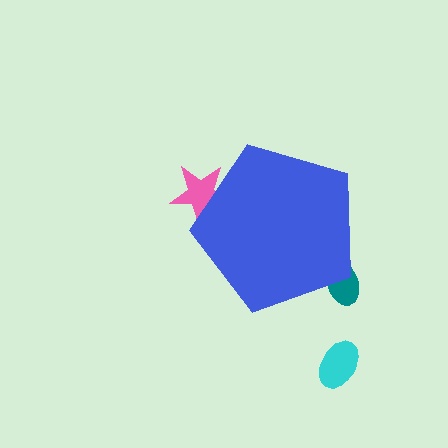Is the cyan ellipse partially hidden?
No, the cyan ellipse is fully visible.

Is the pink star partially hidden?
Yes, the pink star is partially hidden behind the blue pentagon.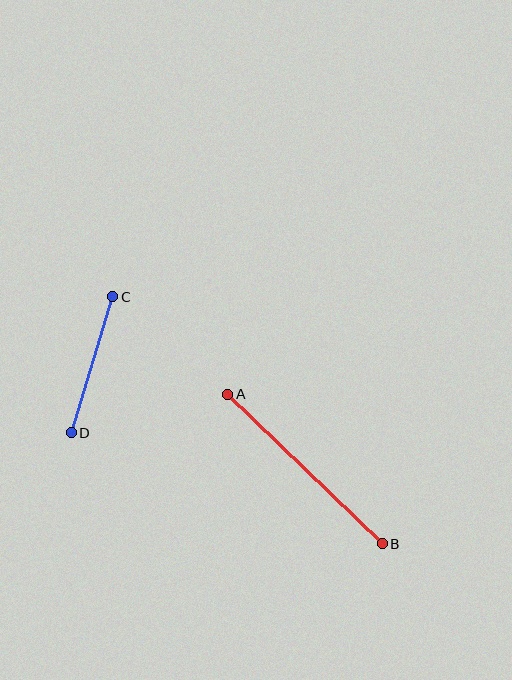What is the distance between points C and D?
The distance is approximately 142 pixels.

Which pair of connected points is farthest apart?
Points A and B are farthest apart.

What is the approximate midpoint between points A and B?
The midpoint is at approximately (305, 469) pixels.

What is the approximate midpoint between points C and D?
The midpoint is at approximately (92, 364) pixels.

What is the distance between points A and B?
The distance is approximately 215 pixels.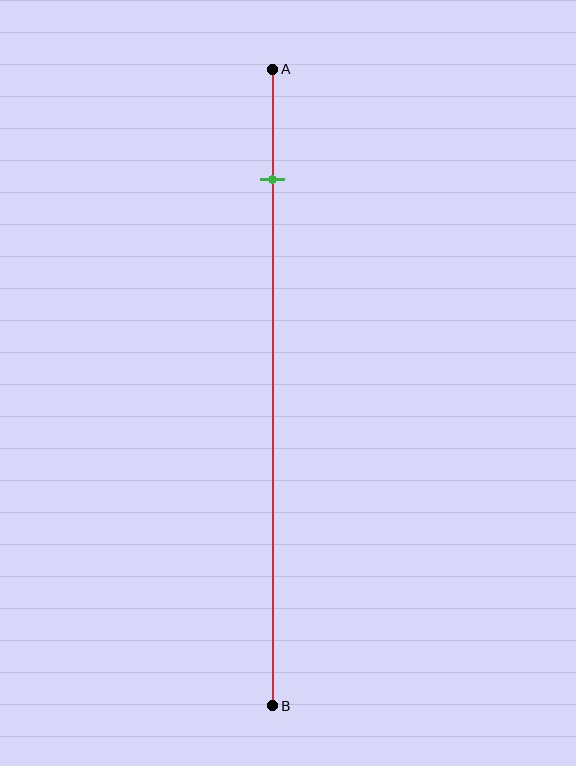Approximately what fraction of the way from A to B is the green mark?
The green mark is approximately 15% of the way from A to B.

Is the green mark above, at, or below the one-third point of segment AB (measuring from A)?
The green mark is above the one-third point of segment AB.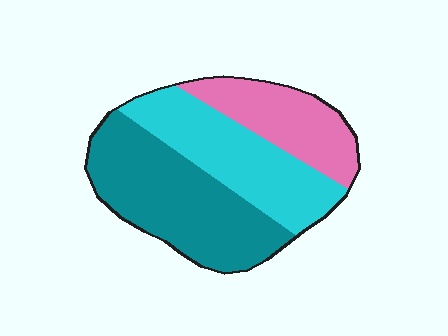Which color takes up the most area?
Teal, at roughly 45%.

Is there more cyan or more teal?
Teal.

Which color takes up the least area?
Pink, at roughly 25%.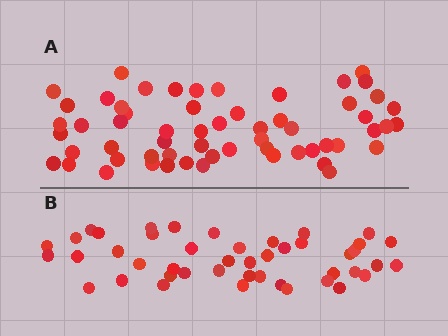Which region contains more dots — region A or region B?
Region A (the top region) has more dots.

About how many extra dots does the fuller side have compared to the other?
Region A has approximately 15 more dots than region B.